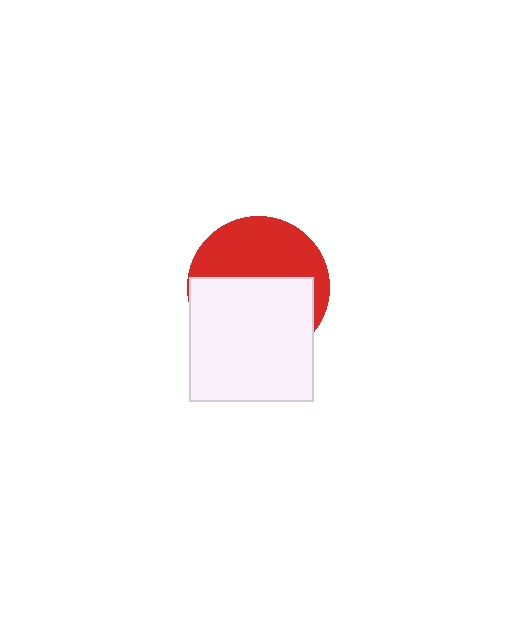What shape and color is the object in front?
The object in front is a white square.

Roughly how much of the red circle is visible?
About half of it is visible (roughly 46%).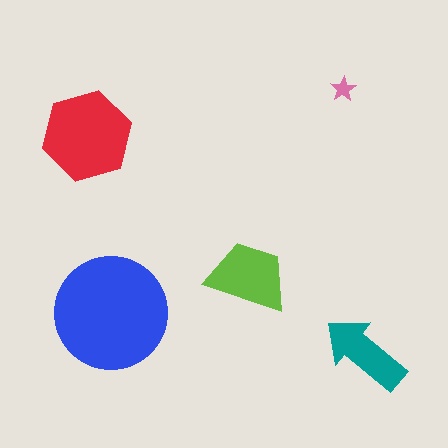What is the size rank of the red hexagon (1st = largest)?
2nd.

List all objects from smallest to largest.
The pink star, the teal arrow, the lime trapezoid, the red hexagon, the blue circle.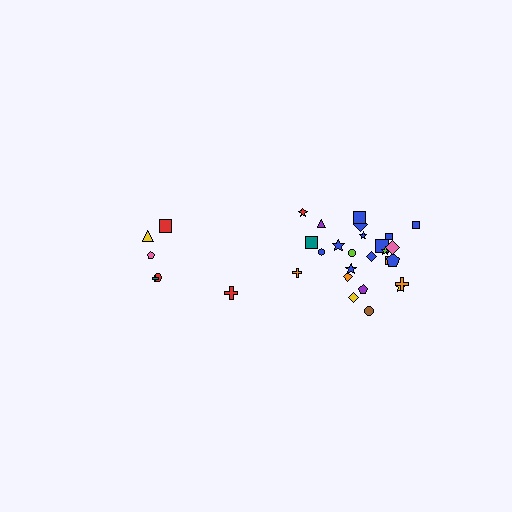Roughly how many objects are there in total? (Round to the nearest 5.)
Roughly 30 objects in total.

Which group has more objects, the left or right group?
The right group.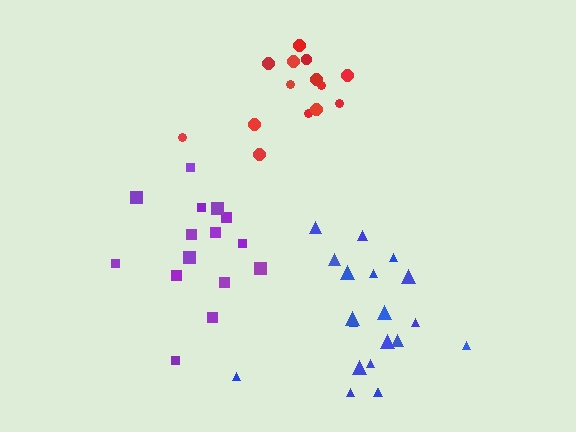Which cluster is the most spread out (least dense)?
Purple.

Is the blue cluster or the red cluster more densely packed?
Red.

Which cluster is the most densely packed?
Red.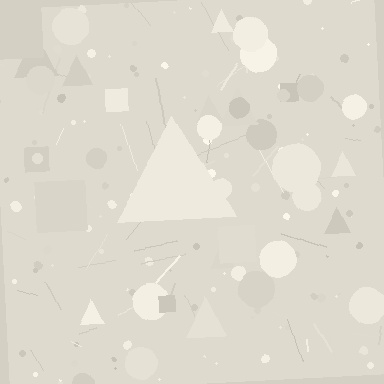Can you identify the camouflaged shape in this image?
The camouflaged shape is a triangle.